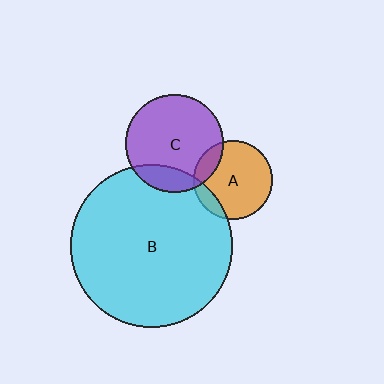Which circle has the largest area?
Circle B (cyan).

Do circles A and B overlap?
Yes.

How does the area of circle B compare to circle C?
Approximately 2.8 times.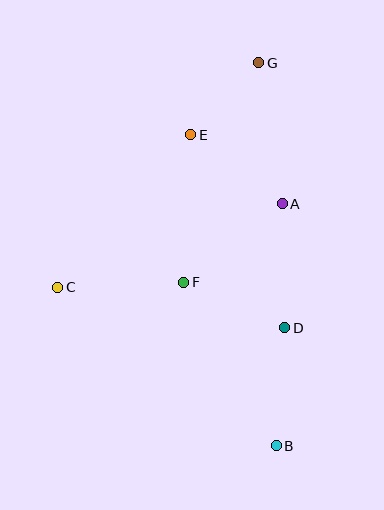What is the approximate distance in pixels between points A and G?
The distance between A and G is approximately 143 pixels.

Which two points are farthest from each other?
Points B and G are farthest from each other.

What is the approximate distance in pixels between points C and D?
The distance between C and D is approximately 231 pixels.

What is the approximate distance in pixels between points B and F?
The distance between B and F is approximately 188 pixels.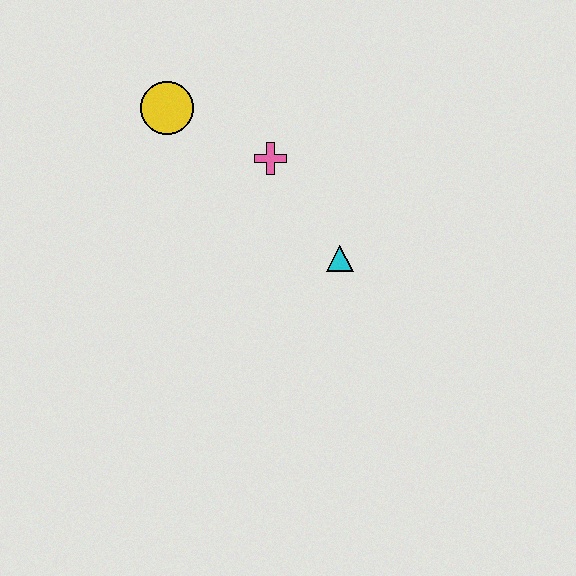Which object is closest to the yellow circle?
The pink cross is closest to the yellow circle.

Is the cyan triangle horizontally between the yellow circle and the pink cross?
No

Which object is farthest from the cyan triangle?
The yellow circle is farthest from the cyan triangle.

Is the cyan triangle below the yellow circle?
Yes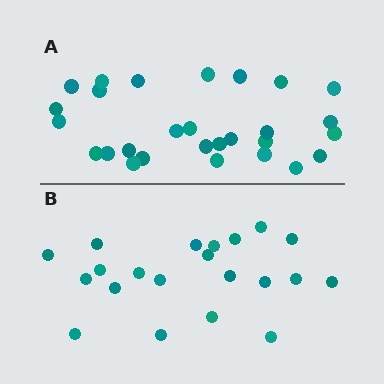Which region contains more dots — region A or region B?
Region A (the top region) has more dots.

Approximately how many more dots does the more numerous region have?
Region A has roughly 8 or so more dots than region B.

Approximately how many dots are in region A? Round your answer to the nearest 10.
About 30 dots. (The exact count is 28, which rounds to 30.)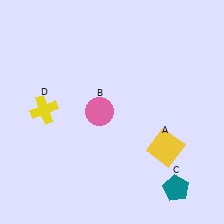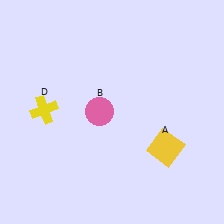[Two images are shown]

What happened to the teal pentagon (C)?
The teal pentagon (C) was removed in Image 2. It was in the bottom-right area of Image 1.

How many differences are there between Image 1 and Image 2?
There is 1 difference between the two images.